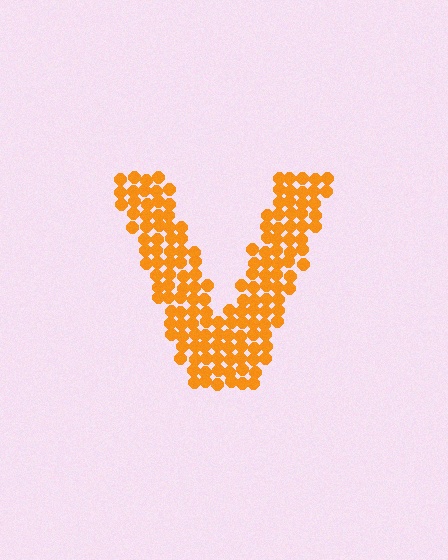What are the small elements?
The small elements are circles.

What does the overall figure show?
The overall figure shows the letter V.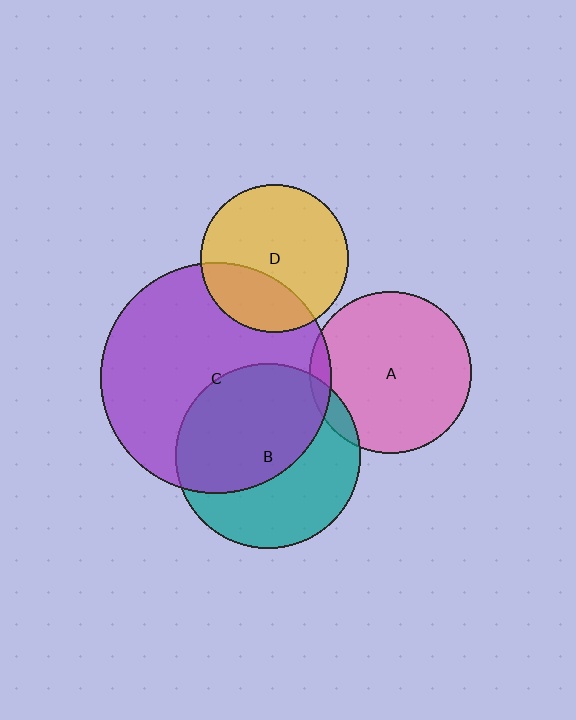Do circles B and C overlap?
Yes.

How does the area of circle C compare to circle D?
Approximately 2.4 times.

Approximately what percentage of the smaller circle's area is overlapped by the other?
Approximately 55%.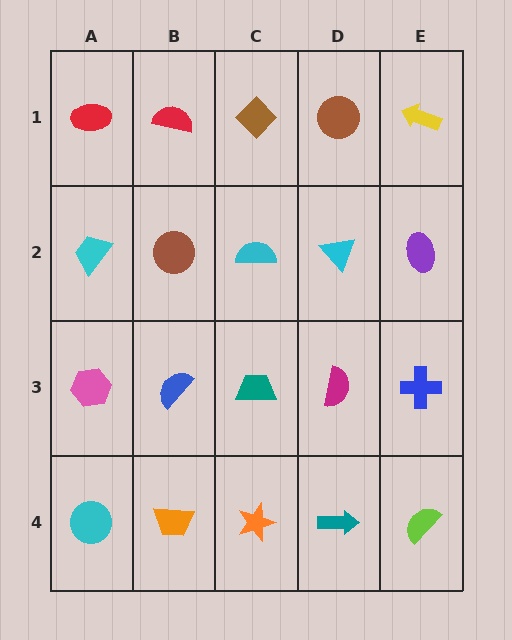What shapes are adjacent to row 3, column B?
A brown circle (row 2, column B), an orange trapezoid (row 4, column B), a pink hexagon (row 3, column A), a teal trapezoid (row 3, column C).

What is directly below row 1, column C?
A cyan semicircle.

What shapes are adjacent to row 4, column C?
A teal trapezoid (row 3, column C), an orange trapezoid (row 4, column B), a teal arrow (row 4, column D).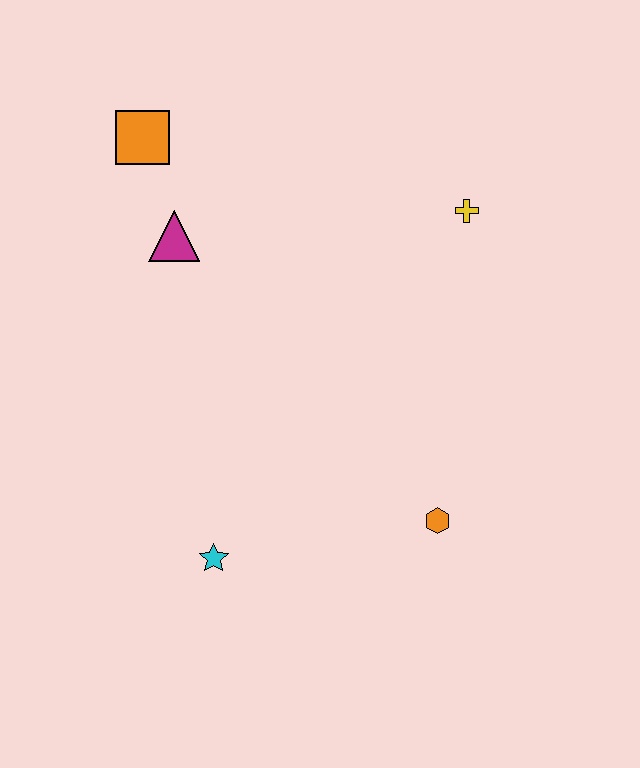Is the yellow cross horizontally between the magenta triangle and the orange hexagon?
No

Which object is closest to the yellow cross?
The magenta triangle is closest to the yellow cross.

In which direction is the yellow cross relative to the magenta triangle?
The yellow cross is to the right of the magenta triangle.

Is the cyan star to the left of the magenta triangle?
No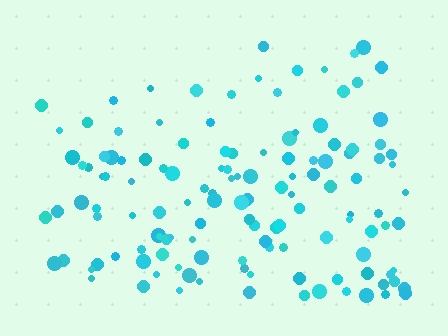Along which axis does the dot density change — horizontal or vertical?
Vertical.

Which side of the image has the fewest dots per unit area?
The top.